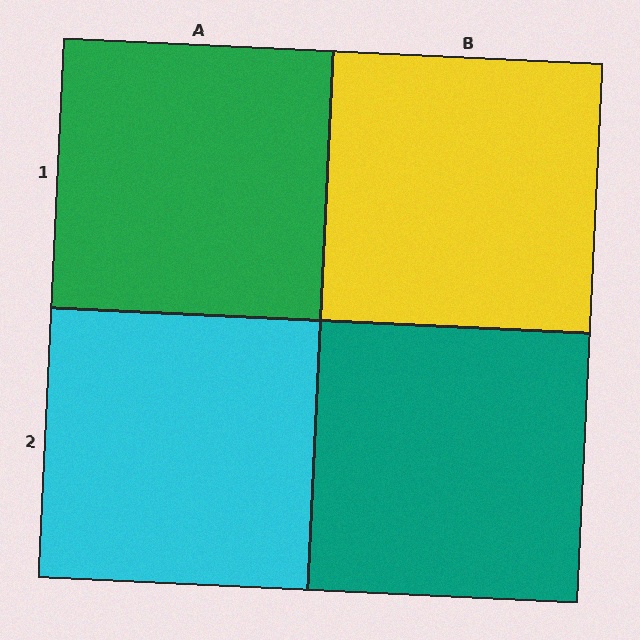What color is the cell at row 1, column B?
Yellow.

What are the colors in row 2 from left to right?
Cyan, teal.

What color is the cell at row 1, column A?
Green.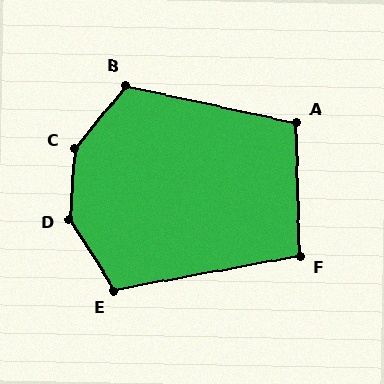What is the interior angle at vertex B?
Approximately 117 degrees (obtuse).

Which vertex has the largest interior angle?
C, at approximately 145 degrees.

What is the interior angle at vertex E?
Approximately 112 degrees (obtuse).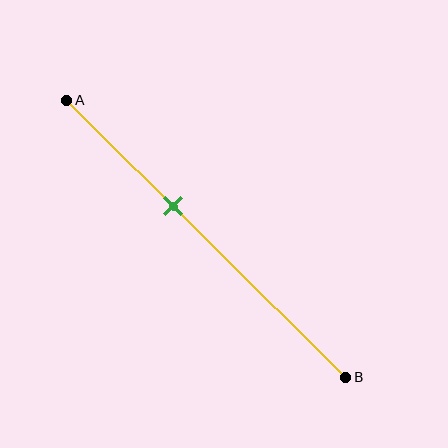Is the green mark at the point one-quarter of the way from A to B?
No, the mark is at about 40% from A, not at the 25% one-quarter point.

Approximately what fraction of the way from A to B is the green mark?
The green mark is approximately 40% of the way from A to B.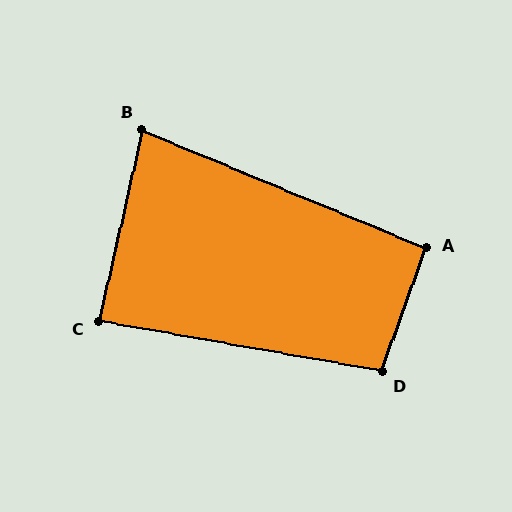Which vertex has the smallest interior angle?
B, at approximately 80 degrees.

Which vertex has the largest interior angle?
D, at approximately 100 degrees.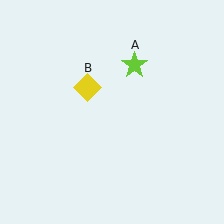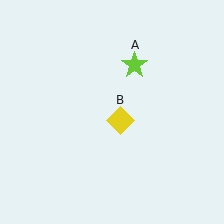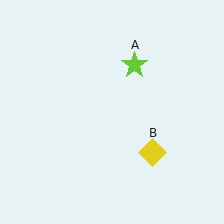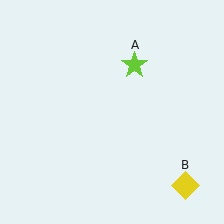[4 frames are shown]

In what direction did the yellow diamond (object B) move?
The yellow diamond (object B) moved down and to the right.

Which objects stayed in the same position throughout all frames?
Lime star (object A) remained stationary.